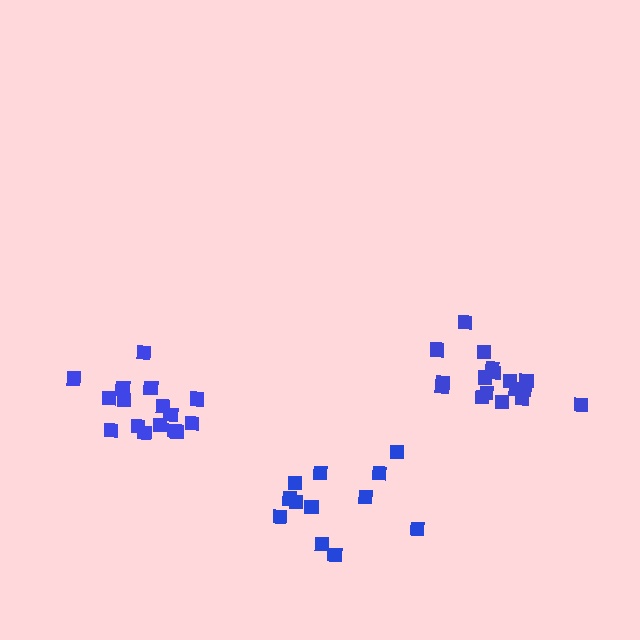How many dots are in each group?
Group 1: 16 dots, Group 2: 18 dots, Group 3: 12 dots (46 total).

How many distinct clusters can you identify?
There are 3 distinct clusters.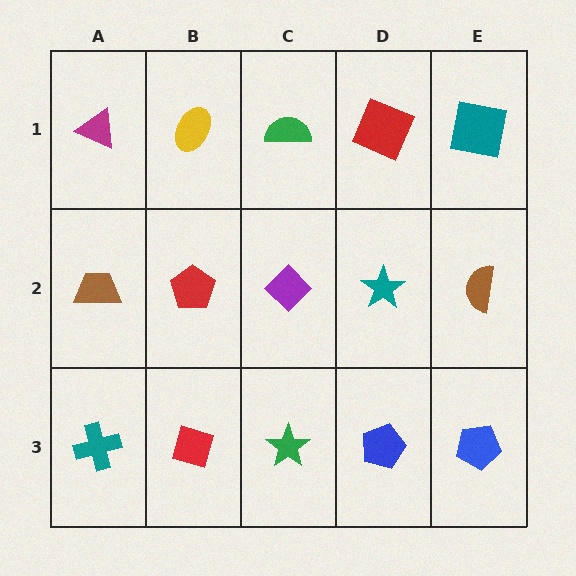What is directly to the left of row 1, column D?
A green semicircle.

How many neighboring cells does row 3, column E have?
2.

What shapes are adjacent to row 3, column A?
A brown trapezoid (row 2, column A), a red diamond (row 3, column B).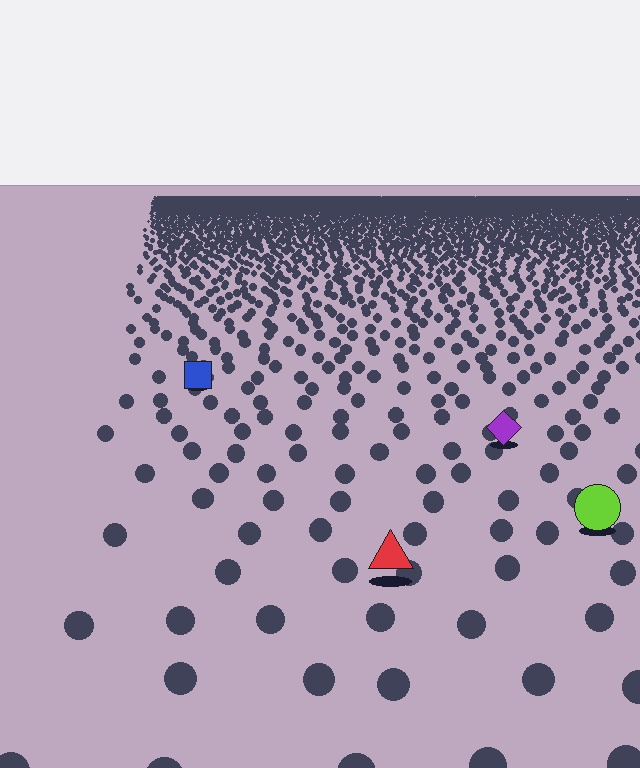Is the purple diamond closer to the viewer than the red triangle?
No. The red triangle is closer — you can tell from the texture gradient: the ground texture is coarser near it.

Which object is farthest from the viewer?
The blue square is farthest from the viewer. It appears smaller and the ground texture around it is denser.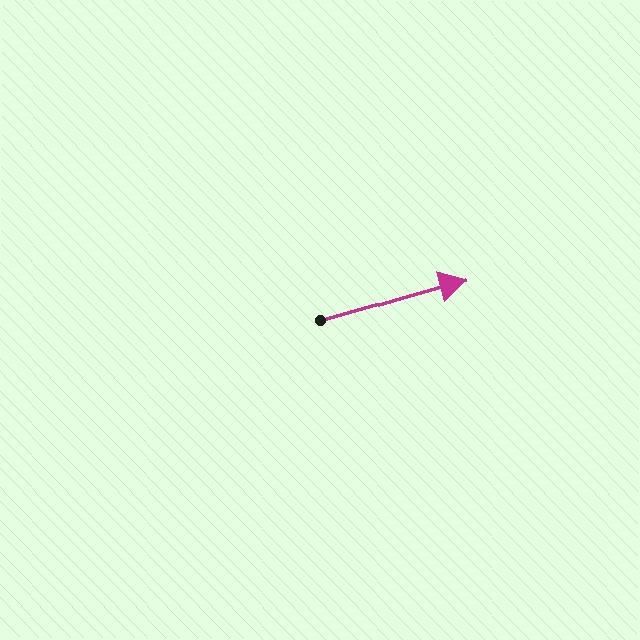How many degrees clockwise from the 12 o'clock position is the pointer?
Approximately 74 degrees.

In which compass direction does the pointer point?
East.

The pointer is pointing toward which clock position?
Roughly 2 o'clock.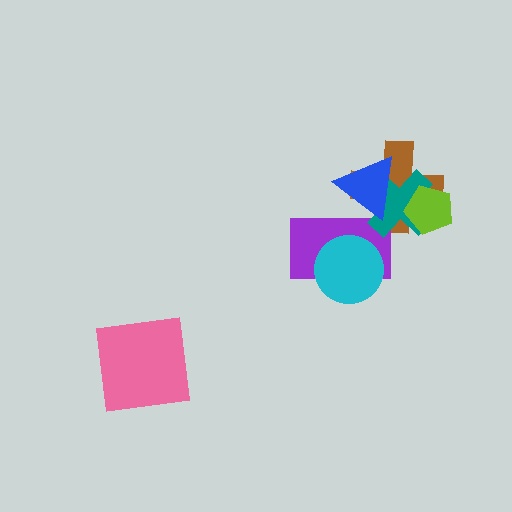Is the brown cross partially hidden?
Yes, it is partially covered by another shape.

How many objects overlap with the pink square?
0 objects overlap with the pink square.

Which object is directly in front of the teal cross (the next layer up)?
The lime pentagon is directly in front of the teal cross.